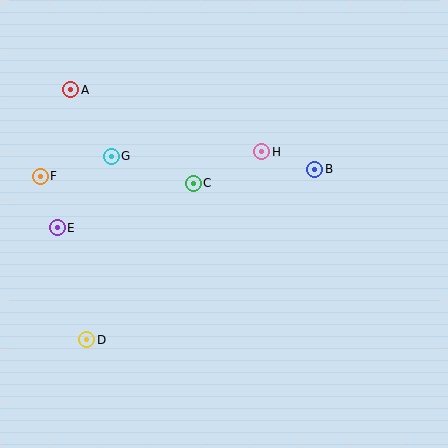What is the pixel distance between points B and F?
The distance between B and F is 275 pixels.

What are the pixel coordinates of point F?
Point F is at (40, 176).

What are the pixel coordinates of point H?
Point H is at (262, 152).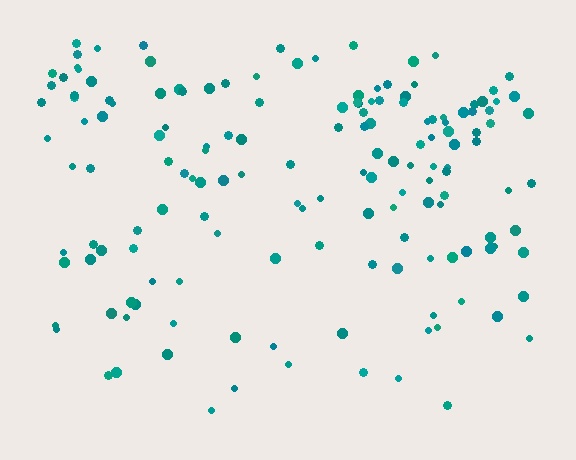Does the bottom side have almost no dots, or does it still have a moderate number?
Still a moderate number, just noticeably fewer than the top.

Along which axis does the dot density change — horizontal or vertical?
Vertical.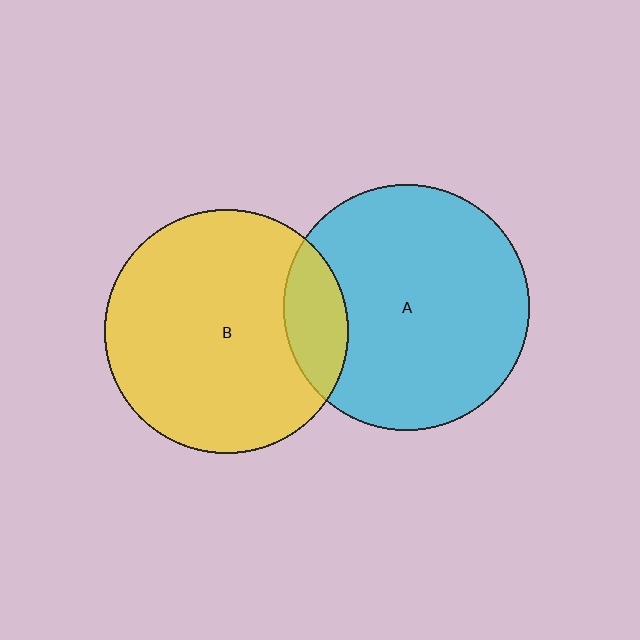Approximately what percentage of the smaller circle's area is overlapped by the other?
Approximately 15%.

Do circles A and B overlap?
Yes.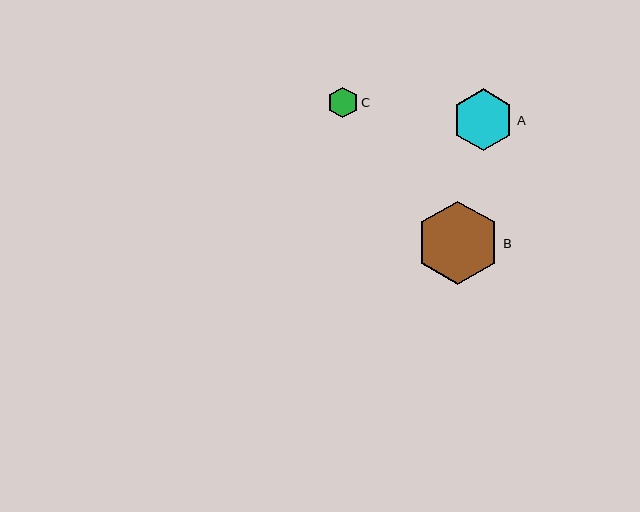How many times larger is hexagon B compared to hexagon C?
Hexagon B is approximately 2.7 times the size of hexagon C.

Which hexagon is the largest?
Hexagon B is the largest with a size of approximately 83 pixels.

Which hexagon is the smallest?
Hexagon C is the smallest with a size of approximately 31 pixels.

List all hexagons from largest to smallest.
From largest to smallest: B, A, C.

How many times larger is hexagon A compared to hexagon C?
Hexagon A is approximately 2.0 times the size of hexagon C.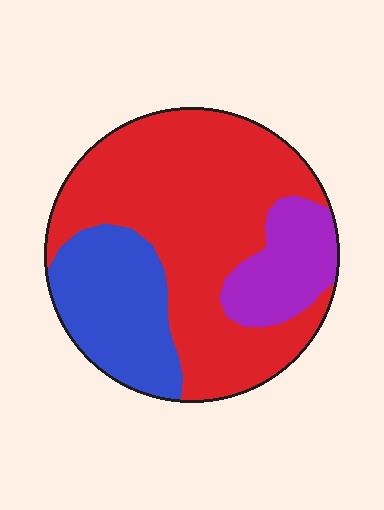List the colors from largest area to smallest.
From largest to smallest: red, blue, purple.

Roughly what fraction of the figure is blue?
Blue covers roughly 25% of the figure.